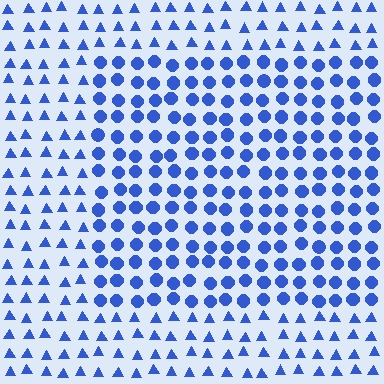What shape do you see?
I see a rectangle.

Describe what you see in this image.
The image is filled with small blue elements arranged in a uniform grid. A rectangle-shaped region contains circles, while the surrounding area contains triangles. The boundary is defined purely by the change in element shape.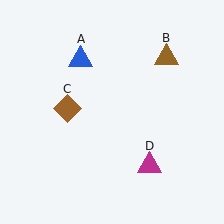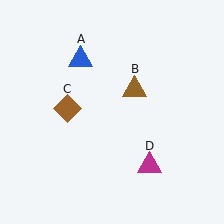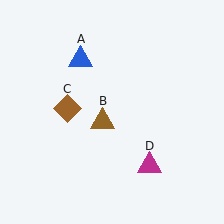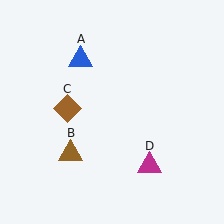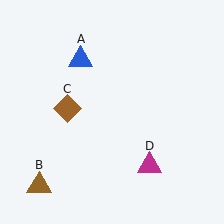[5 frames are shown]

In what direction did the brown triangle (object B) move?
The brown triangle (object B) moved down and to the left.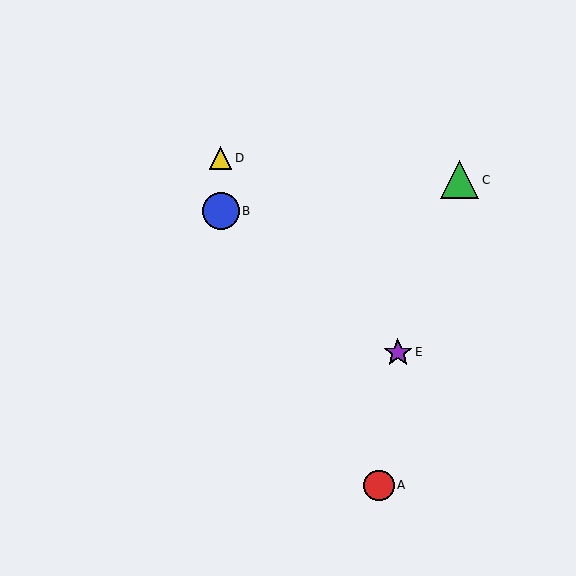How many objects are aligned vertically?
2 objects (B, D) are aligned vertically.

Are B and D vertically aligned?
Yes, both are at x≈221.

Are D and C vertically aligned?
No, D is at x≈221 and C is at x≈459.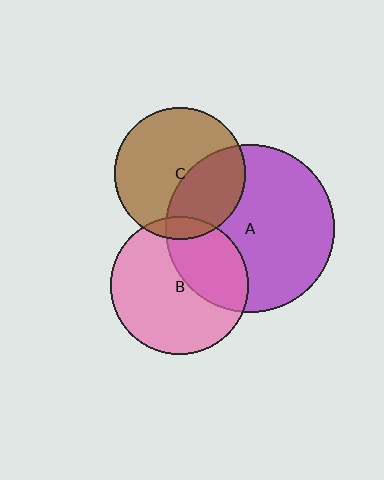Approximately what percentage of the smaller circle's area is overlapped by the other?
Approximately 10%.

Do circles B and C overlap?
Yes.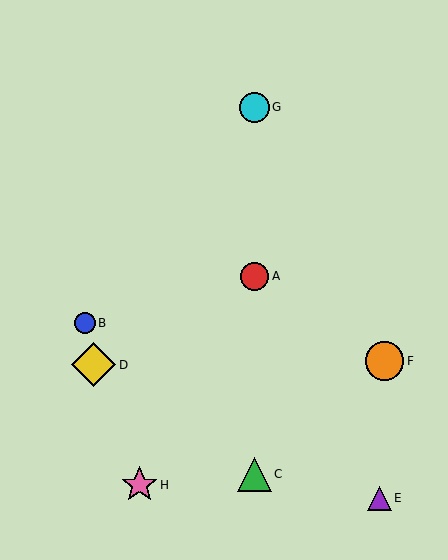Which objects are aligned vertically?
Objects A, C, G are aligned vertically.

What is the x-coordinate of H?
Object H is at x≈139.